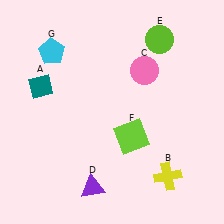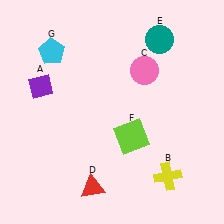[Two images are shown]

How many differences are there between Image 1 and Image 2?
There are 3 differences between the two images.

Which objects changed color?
A changed from teal to purple. D changed from purple to red. E changed from lime to teal.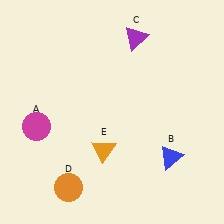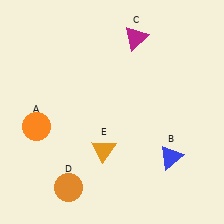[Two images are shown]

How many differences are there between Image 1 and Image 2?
There are 2 differences between the two images.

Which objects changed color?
A changed from magenta to orange. C changed from purple to magenta.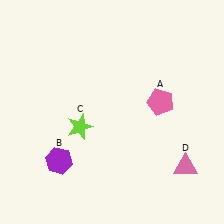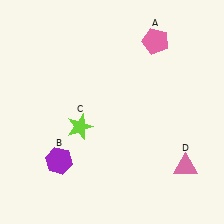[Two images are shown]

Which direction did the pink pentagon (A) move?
The pink pentagon (A) moved up.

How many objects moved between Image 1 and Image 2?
1 object moved between the two images.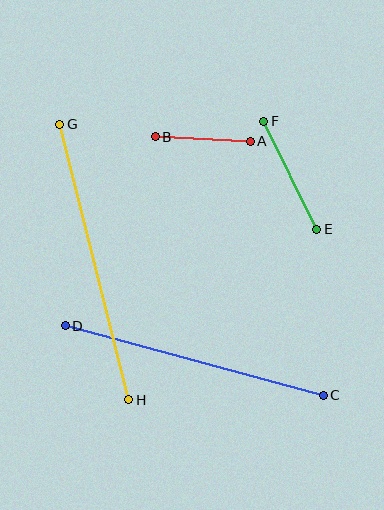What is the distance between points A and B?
The distance is approximately 95 pixels.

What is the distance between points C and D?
The distance is approximately 267 pixels.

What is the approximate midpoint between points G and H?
The midpoint is at approximately (94, 262) pixels.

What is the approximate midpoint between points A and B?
The midpoint is at approximately (203, 139) pixels.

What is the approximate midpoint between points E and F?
The midpoint is at approximately (290, 175) pixels.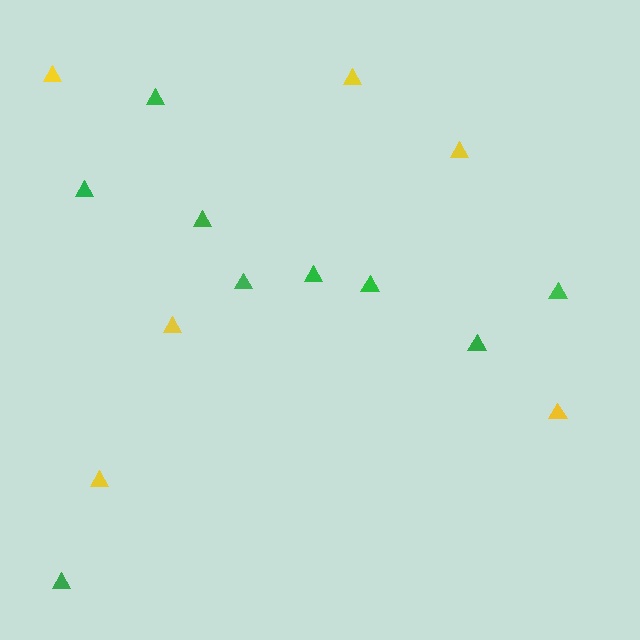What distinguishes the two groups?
There are 2 groups: one group of yellow triangles (6) and one group of green triangles (9).